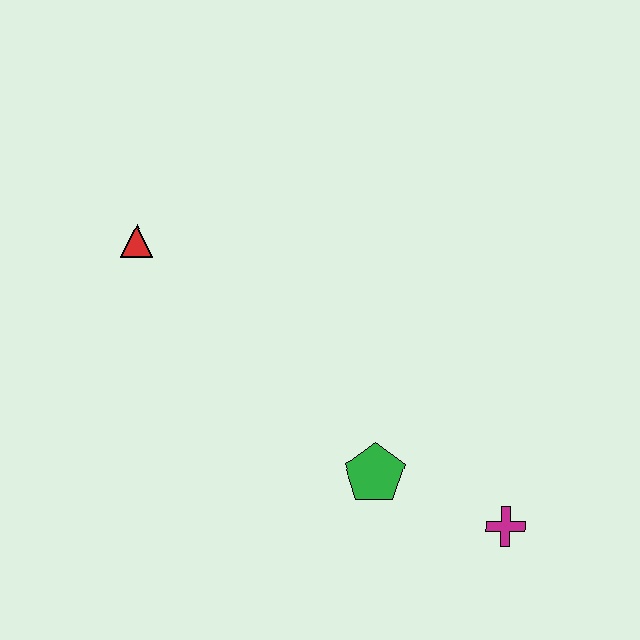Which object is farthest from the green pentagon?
The red triangle is farthest from the green pentagon.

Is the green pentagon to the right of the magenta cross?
No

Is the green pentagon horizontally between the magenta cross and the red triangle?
Yes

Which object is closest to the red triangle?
The green pentagon is closest to the red triangle.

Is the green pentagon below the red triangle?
Yes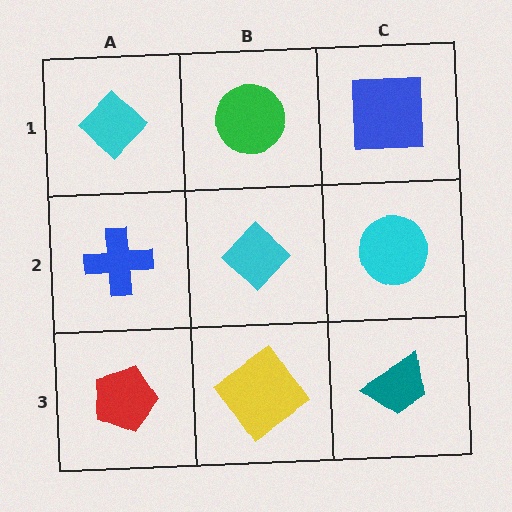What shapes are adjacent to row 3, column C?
A cyan circle (row 2, column C), a yellow diamond (row 3, column B).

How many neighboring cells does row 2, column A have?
3.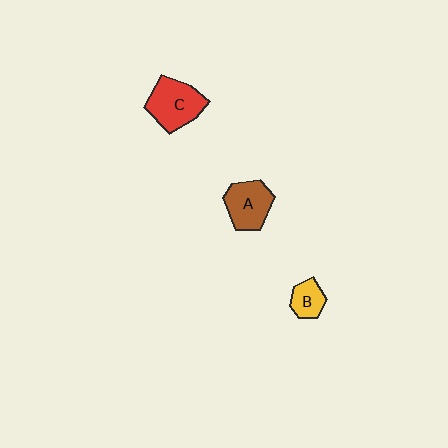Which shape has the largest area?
Shape C (red).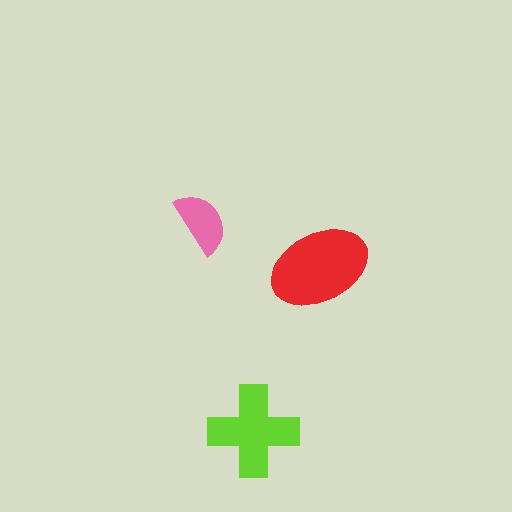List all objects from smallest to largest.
The pink semicircle, the lime cross, the red ellipse.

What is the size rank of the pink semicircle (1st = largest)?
3rd.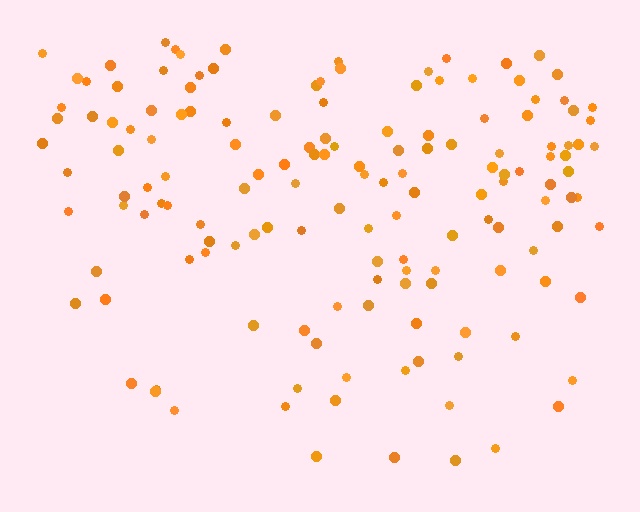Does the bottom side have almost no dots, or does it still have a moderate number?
Still a moderate number, just noticeably fewer than the top.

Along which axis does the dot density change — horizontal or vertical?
Vertical.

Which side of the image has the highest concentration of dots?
The top.